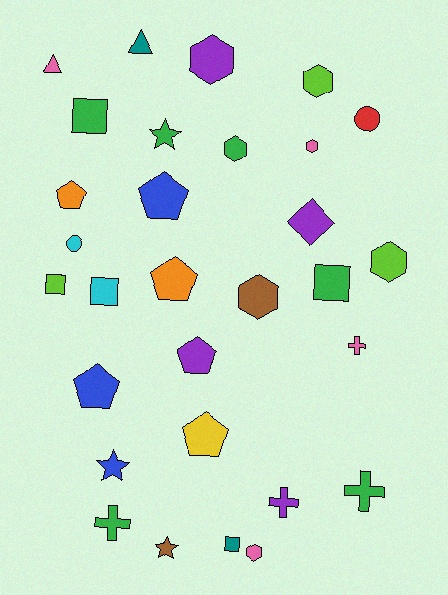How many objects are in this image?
There are 30 objects.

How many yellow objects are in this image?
There is 1 yellow object.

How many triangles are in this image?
There are 2 triangles.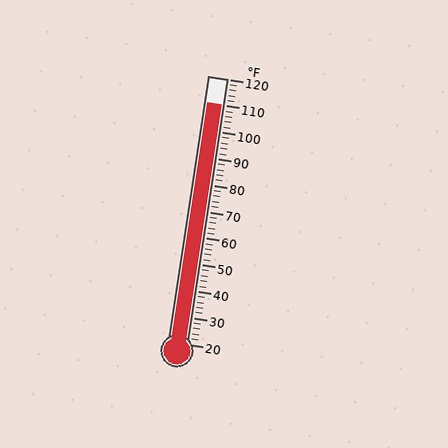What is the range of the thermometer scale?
The thermometer scale ranges from 20°F to 120°F.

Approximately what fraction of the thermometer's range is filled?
The thermometer is filled to approximately 90% of its range.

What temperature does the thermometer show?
The thermometer shows approximately 110°F.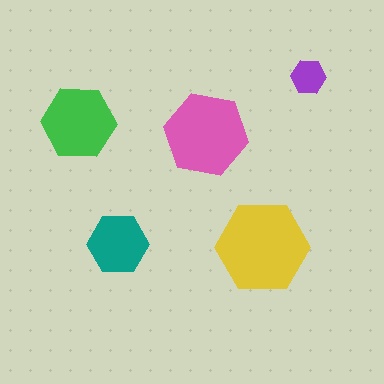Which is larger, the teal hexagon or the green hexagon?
The green one.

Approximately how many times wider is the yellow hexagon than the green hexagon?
About 1.5 times wider.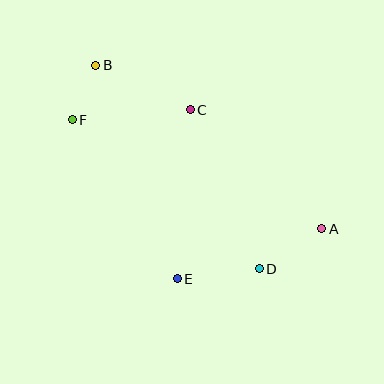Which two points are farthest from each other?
Points A and B are farthest from each other.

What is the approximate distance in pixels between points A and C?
The distance between A and C is approximately 177 pixels.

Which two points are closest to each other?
Points B and F are closest to each other.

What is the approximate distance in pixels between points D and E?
The distance between D and E is approximately 82 pixels.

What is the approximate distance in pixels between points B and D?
The distance between B and D is approximately 261 pixels.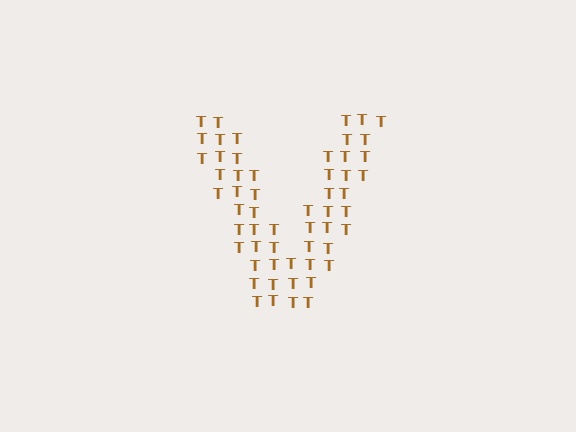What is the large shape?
The large shape is the letter V.